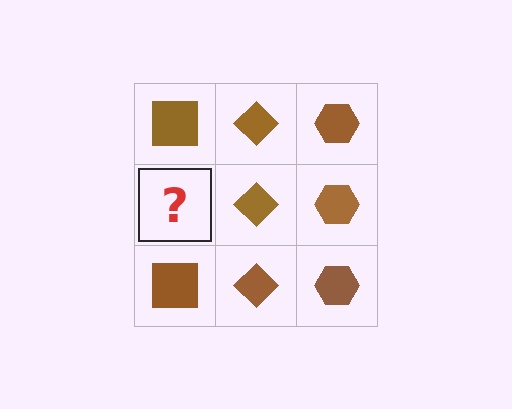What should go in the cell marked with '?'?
The missing cell should contain a brown square.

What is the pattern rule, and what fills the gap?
The rule is that each column has a consistent shape. The gap should be filled with a brown square.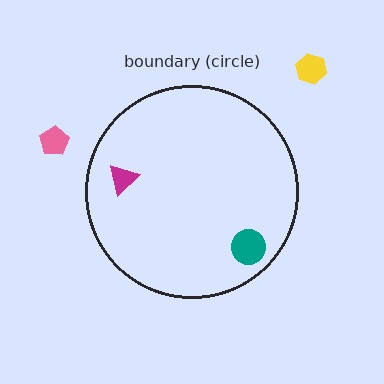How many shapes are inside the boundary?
2 inside, 2 outside.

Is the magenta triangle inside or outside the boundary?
Inside.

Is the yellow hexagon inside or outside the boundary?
Outside.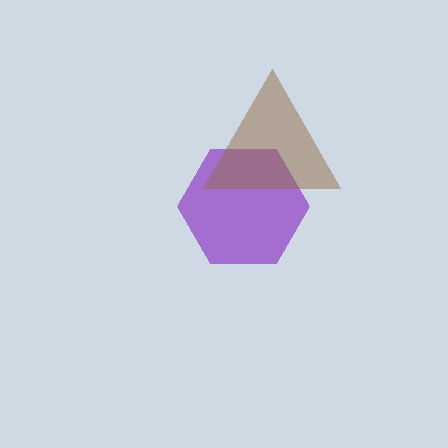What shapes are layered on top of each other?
The layered shapes are: a purple hexagon, a brown triangle.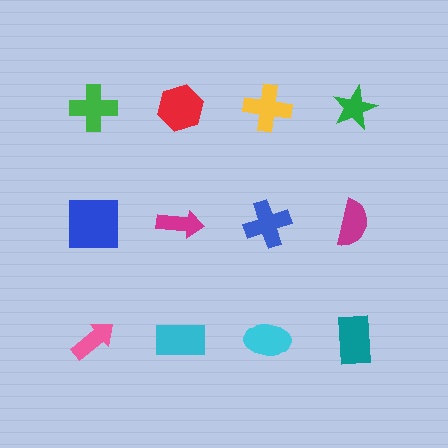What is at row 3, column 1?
A pink arrow.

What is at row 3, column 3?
A cyan ellipse.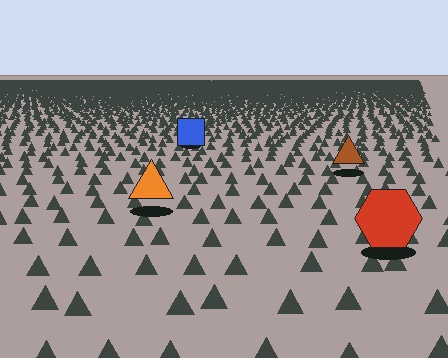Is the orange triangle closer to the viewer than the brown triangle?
Yes. The orange triangle is closer — you can tell from the texture gradient: the ground texture is coarser near it.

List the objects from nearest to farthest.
From nearest to farthest: the red hexagon, the orange triangle, the brown triangle, the blue square.